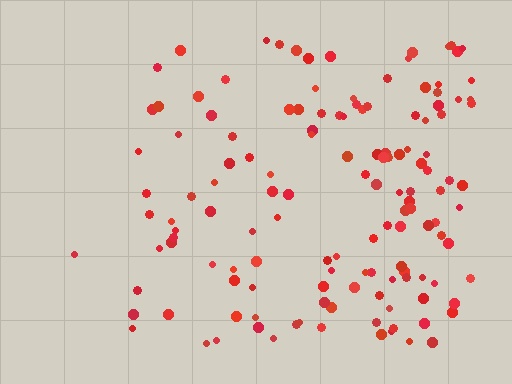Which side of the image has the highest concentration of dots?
The right.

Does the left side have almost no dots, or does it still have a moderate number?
Still a moderate number, just noticeably fewer than the right.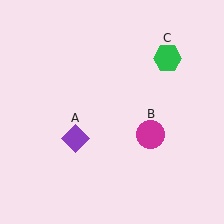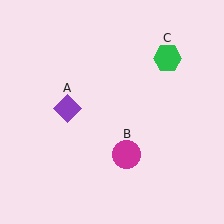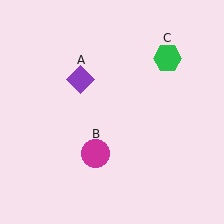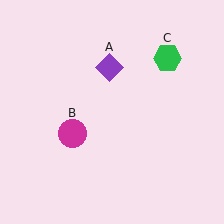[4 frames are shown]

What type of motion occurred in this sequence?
The purple diamond (object A), magenta circle (object B) rotated clockwise around the center of the scene.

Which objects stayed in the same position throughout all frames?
Green hexagon (object C) remained stationary.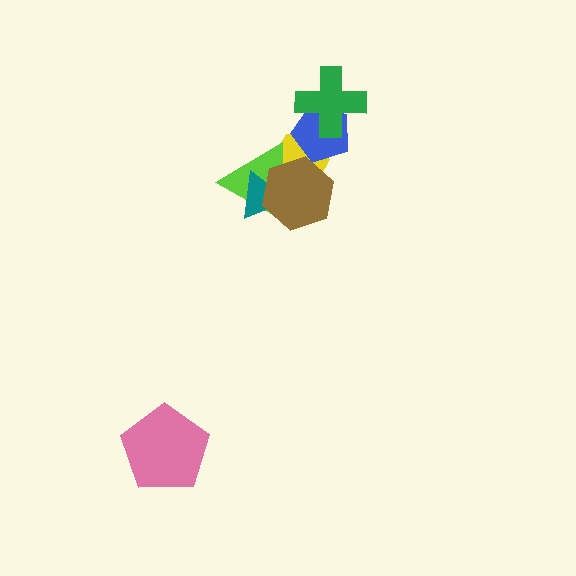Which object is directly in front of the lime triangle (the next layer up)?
The teal triangle is directly in front of the lime triangle.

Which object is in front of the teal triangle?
The brown hexagon is in front of the teal triangle.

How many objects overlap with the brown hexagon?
3 objects overlap with the brown hexagon.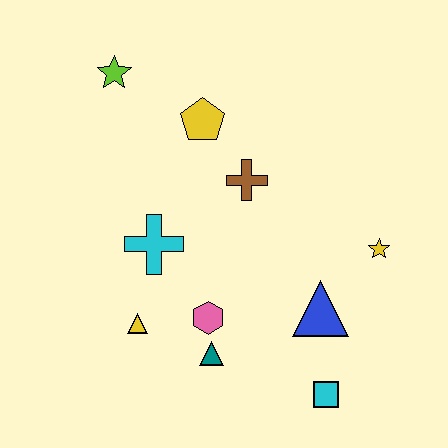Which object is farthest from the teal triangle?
The lime star is farthest from the teal triangle.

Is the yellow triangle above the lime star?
No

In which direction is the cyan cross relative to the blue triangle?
The cyan cross is to the left of the blue triangle.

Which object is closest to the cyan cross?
The yellow triangle is closest to the cyan cross.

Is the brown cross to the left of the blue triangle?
Yes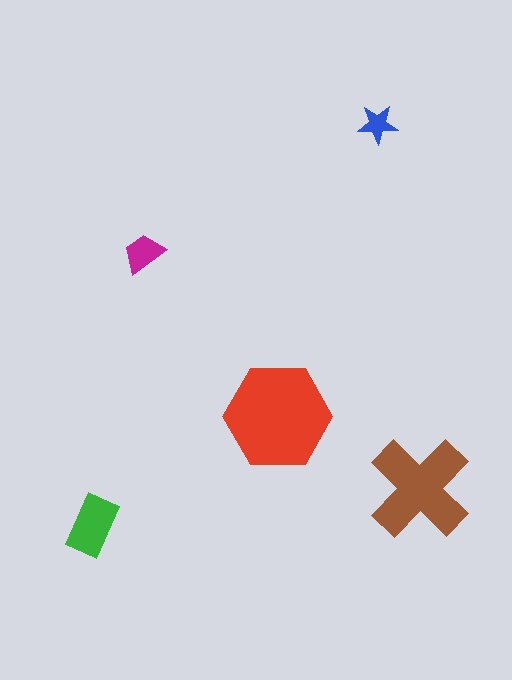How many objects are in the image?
There are 5 objects in the image.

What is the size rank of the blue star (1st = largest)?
5th.